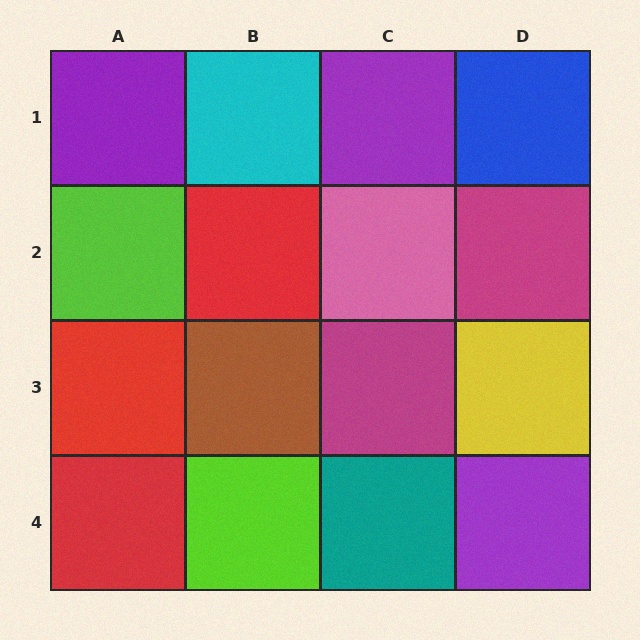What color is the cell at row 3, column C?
Magenta.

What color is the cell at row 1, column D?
Blue.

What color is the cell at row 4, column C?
Teal.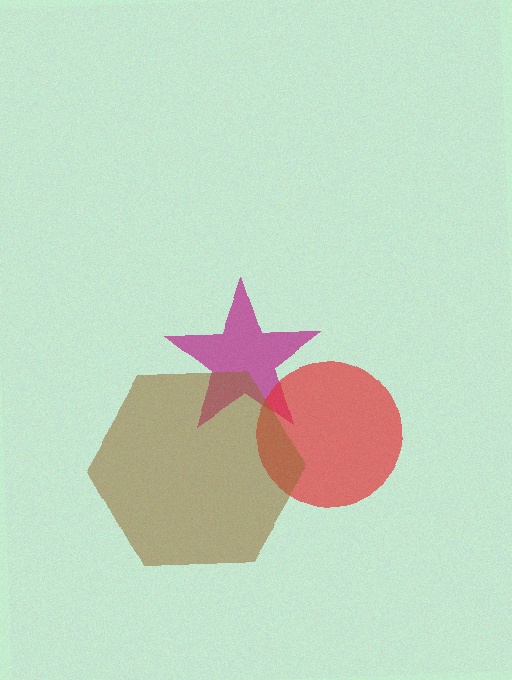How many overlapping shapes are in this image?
There are 3 overlapping shapes in the image.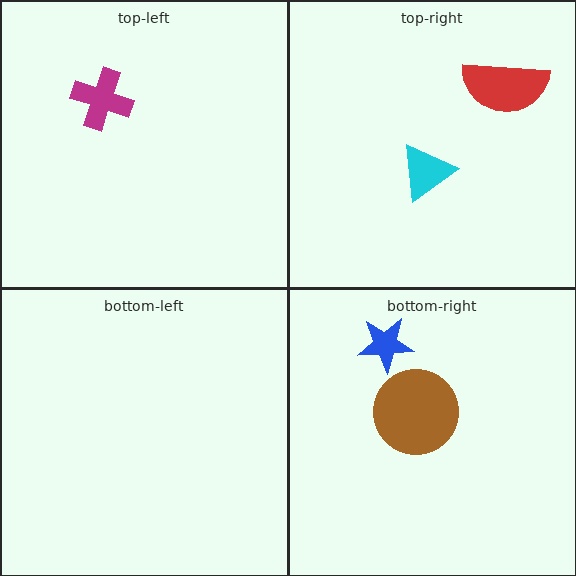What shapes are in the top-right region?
The cyan triangle, the red semicircle.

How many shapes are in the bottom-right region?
2.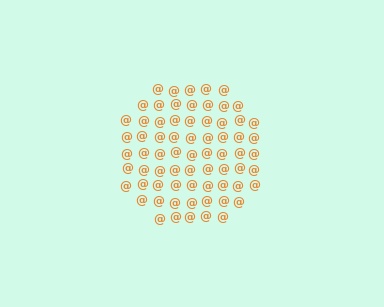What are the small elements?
The small elements are at signs.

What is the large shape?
The large shape is a circle.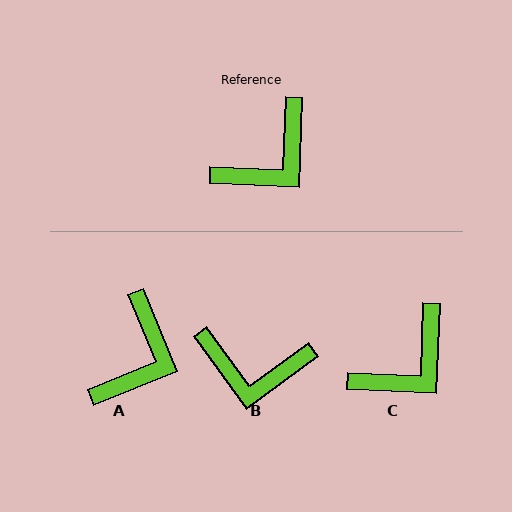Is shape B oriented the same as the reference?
No, it is off by about 52 degrees.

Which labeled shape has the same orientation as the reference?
C.